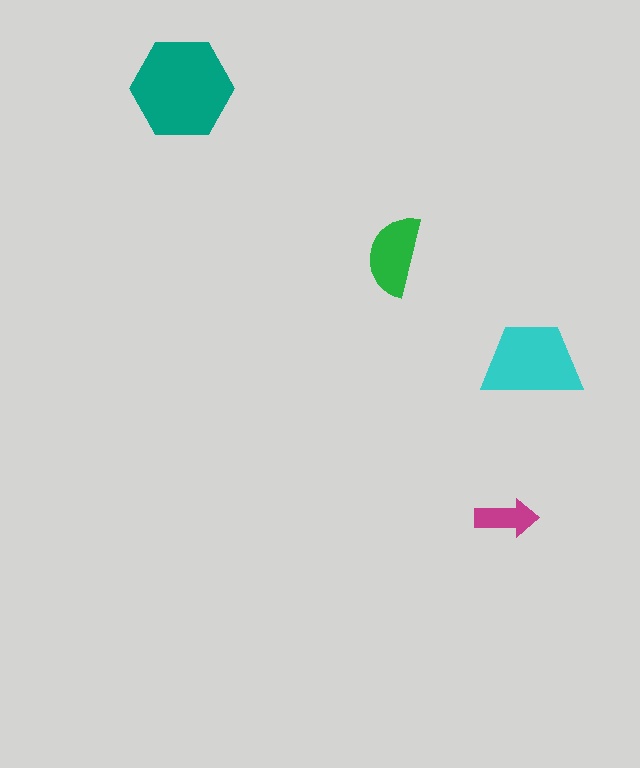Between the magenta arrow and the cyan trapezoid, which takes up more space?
The cyan trapezoid.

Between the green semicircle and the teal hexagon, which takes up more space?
The teal hexagon.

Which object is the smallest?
The magenta arrow.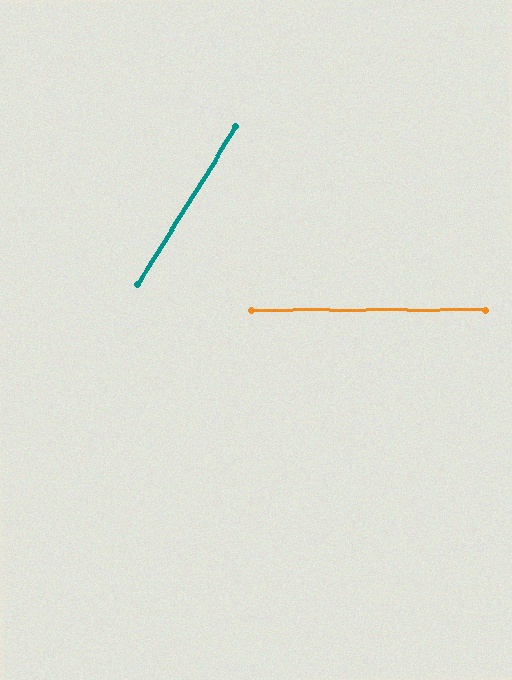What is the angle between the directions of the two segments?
Approximately 58 degrees.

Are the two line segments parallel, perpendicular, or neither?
Neither parallel nor perpendicular — they differ by about 58°.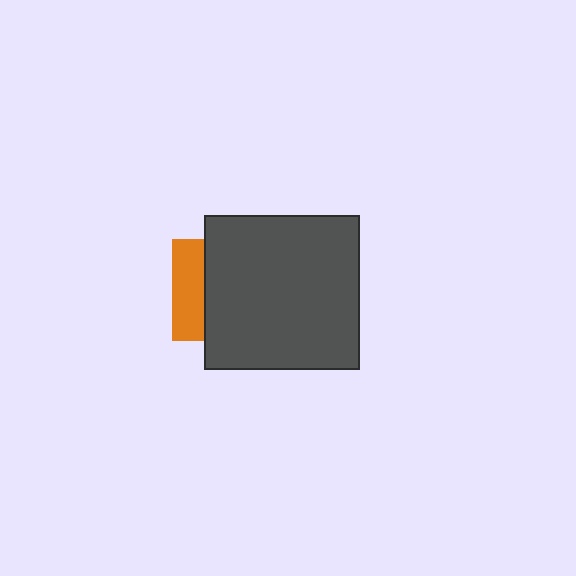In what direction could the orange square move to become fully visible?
The orange square could move left. That would shift it out from behind the dark gray square entirely.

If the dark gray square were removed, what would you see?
You would see the complete orange square.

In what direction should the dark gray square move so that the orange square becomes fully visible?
The dark gray square should move right. That is the shortest direction to clear the overlap and leave the orange square fully visible.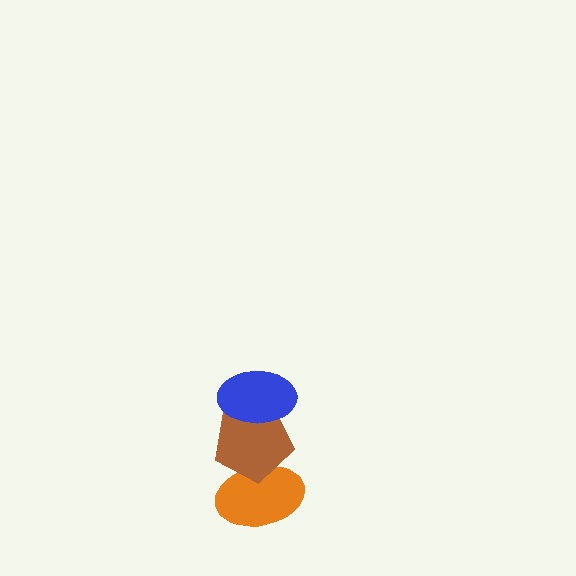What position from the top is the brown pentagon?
The brown pentagon is 2nd from the top.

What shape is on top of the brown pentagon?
The blue ellipse is on top of the brown pentagon.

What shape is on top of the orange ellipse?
The brown pentagon is on top of the orange ellipse.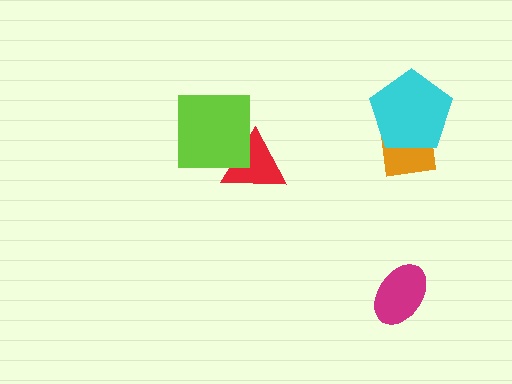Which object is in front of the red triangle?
The lime square is in front of the red triangle.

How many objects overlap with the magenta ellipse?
0 objects overlap with the magenta ellipse.